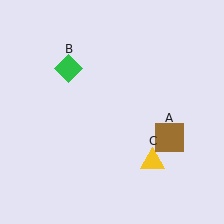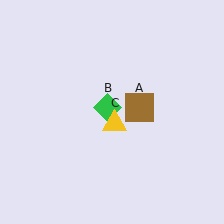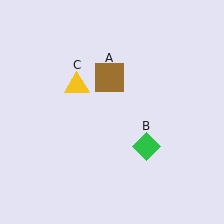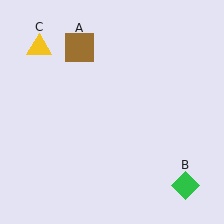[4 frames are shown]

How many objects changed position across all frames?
3 objects changed position: brown square (object A), green diamond (object B), yellow triangle (object C).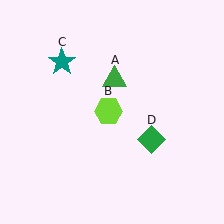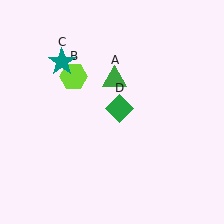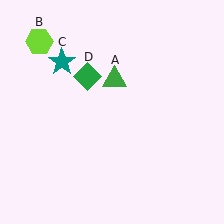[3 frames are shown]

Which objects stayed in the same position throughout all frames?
Green triangle (object A) and teal star (object C) remained stationary.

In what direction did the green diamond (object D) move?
The green diamond (object D) moved up and to the left.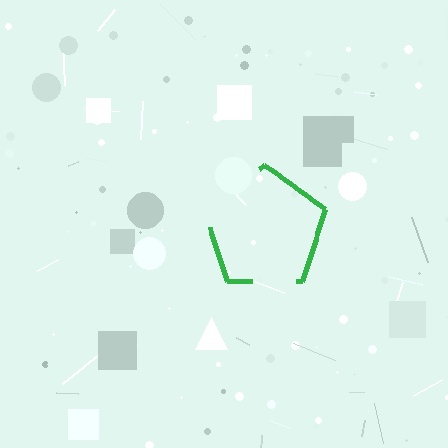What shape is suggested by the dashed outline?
The dashed outline suggests a pentagon.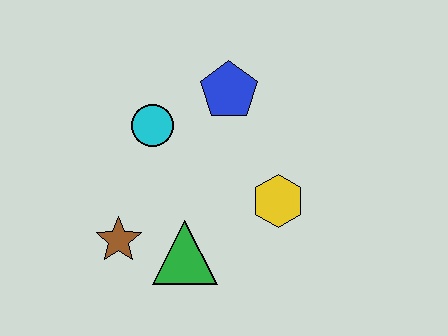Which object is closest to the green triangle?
The brown star is closest to the green triangle.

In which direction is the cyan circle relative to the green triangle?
The cyan circle is above the green triangle.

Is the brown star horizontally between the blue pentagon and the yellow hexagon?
No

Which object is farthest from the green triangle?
The blue pentagon is farthest from the green triangle.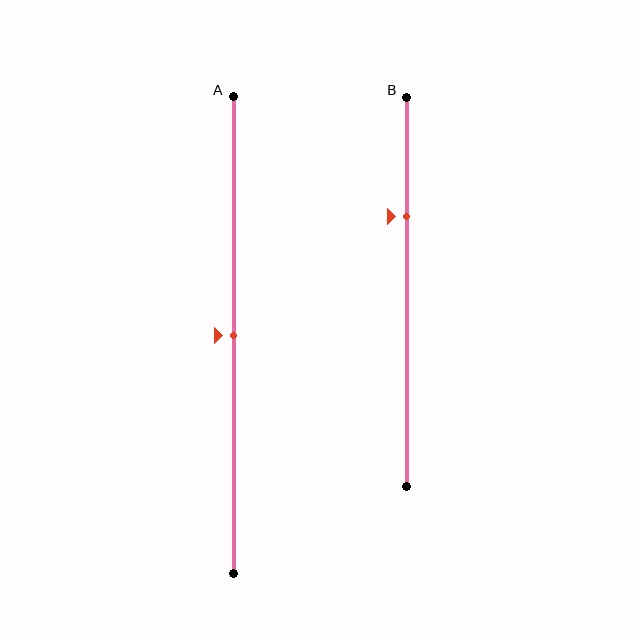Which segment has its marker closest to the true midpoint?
Segment A has its marker closest to the true midpoint.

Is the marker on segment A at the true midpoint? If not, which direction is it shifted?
Yes, the marker on segment A is at the true midpoint.